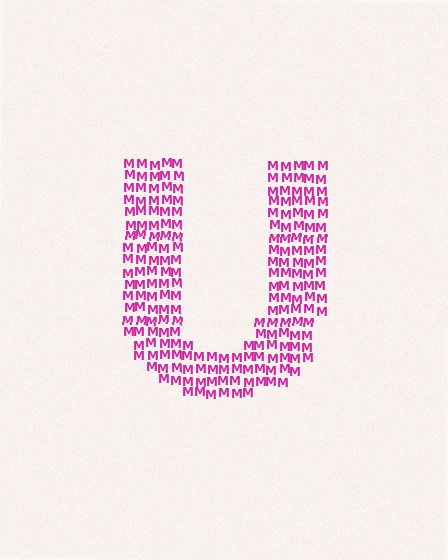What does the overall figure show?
The overall figure shows the letter U.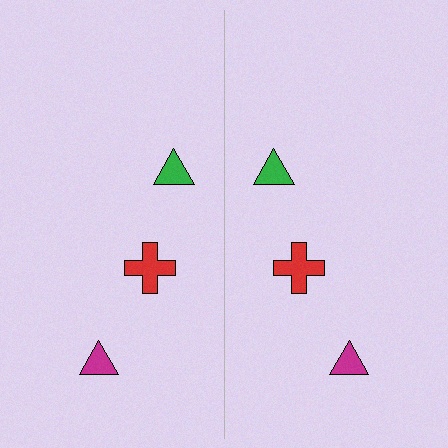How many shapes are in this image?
There are 6 shapes in this image.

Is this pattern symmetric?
Yes, this pattern has bilateral (reflection) symmetry.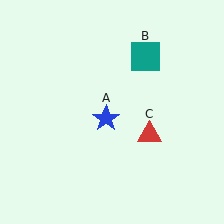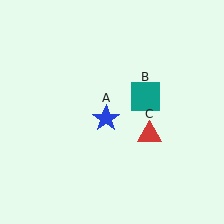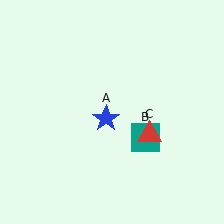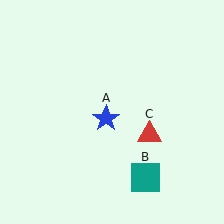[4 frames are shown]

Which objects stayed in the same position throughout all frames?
Blue star (object A) and red triangle (object C) remained stationary.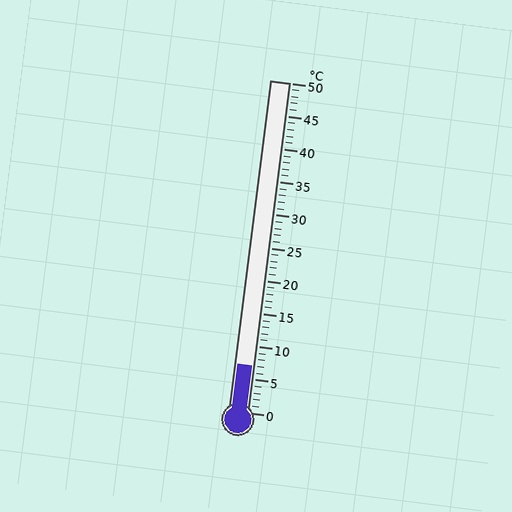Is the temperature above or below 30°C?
The temperature is below 30°C.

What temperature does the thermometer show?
The thermometer shows approximately 7°C.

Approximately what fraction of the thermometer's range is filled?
The thermometer is filled to approximately 15% of its range.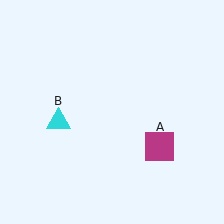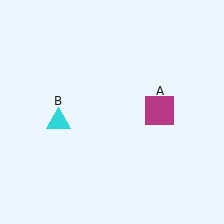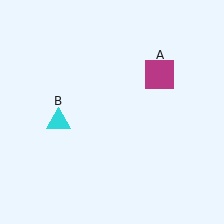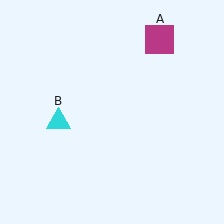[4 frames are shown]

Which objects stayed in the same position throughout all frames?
Cyan triangle (object B) remained stationary.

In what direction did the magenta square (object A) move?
The magenta square (object A) moved up.